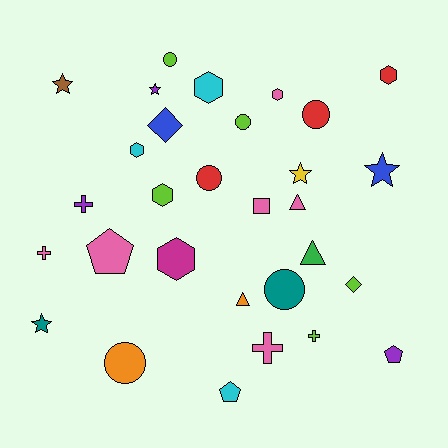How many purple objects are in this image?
There are 3 purple objects.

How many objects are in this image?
There are 30 objects.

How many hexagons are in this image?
There are 6 hexagons.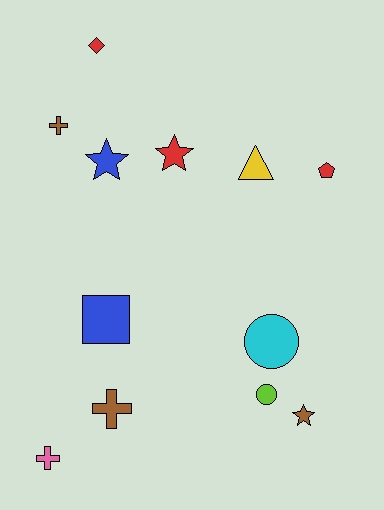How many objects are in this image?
There are 12 objects.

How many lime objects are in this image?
There is 1 lime object.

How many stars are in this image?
There are 3 stars.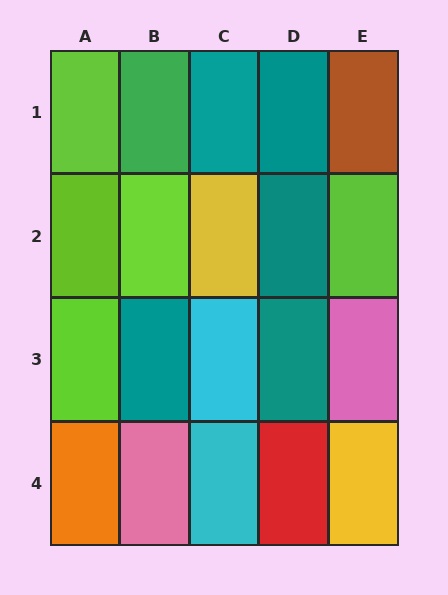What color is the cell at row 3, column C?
Cyan.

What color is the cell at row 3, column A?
Lime.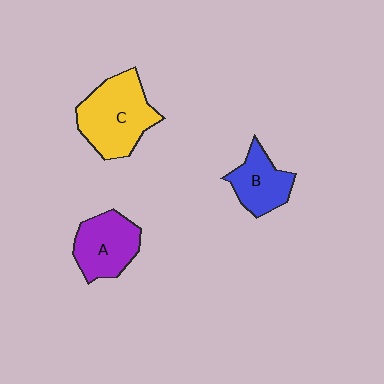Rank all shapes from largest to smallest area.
From largest to smallest: C (yellow), A (purple), B (blue).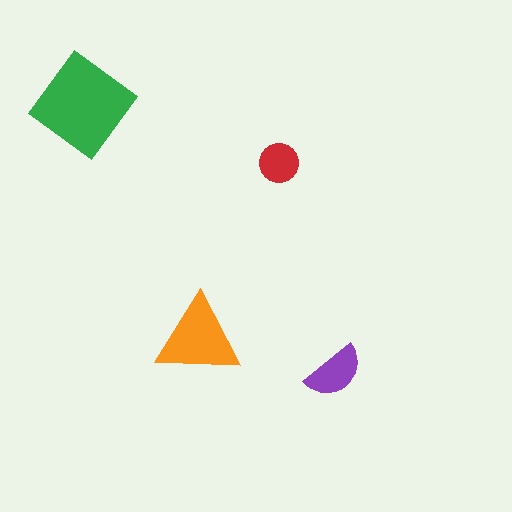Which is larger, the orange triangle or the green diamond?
The green diamond.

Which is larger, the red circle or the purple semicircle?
The purple semicircle.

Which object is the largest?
The green diamond.